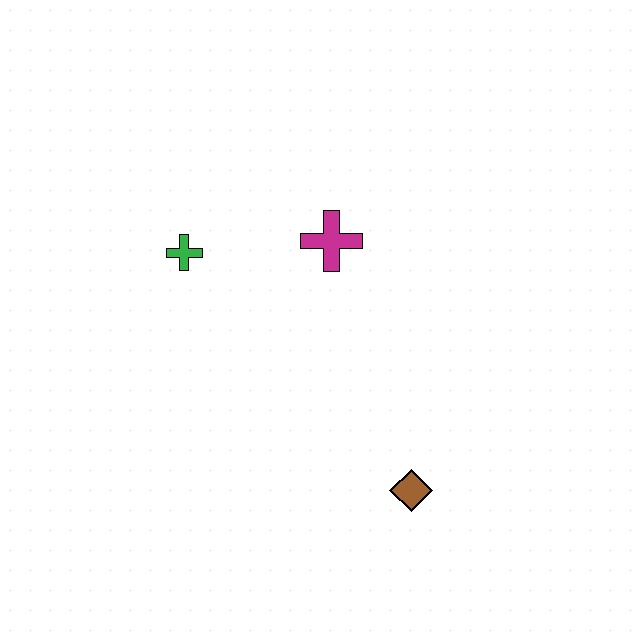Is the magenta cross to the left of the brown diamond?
Yes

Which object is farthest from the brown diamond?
The green cross is farthest from the brown diamond.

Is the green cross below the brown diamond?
No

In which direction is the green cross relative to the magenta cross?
The green cross is to the left of the magenta cross.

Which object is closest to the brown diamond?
The magenta cross is closest to the brown diamond.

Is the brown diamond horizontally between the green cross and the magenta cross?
No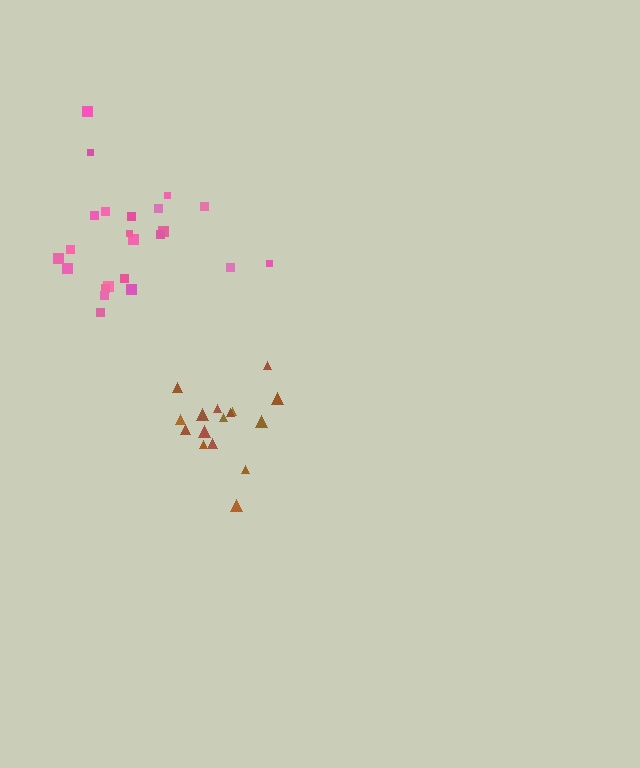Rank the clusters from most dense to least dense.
brown, pink.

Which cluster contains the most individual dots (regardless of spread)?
Pink (23).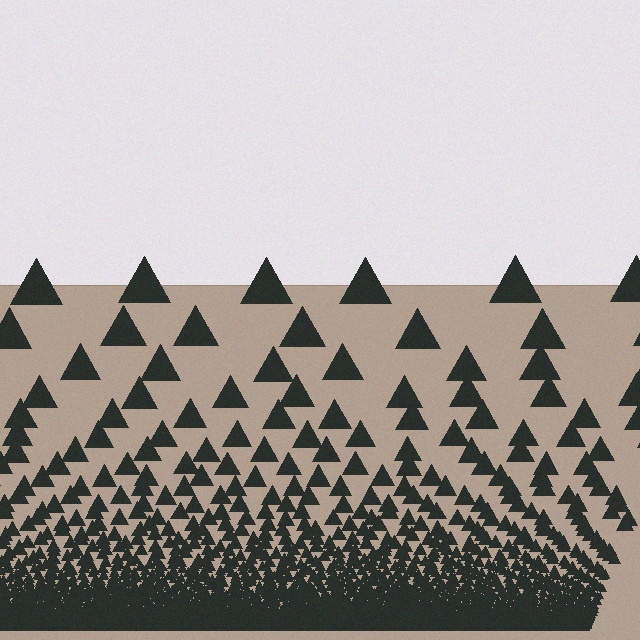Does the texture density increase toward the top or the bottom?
Density increases toward the bottom.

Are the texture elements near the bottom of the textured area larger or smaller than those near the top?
Smaller. The gradient is inverted — elements near the bottom are smaller and denser.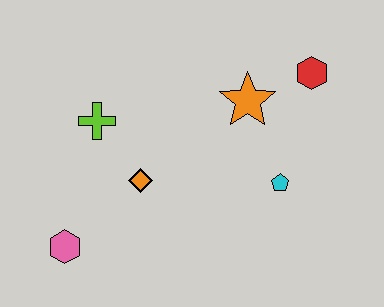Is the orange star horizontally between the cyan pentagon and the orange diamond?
Yes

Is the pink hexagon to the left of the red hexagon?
Yes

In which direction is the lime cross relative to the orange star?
The lime cross is to the left of the orange star.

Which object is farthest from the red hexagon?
The pink hexagon is farthest from the red hexagon.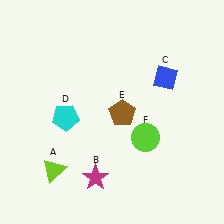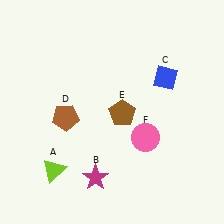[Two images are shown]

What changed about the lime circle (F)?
In Image 1, F is lime. In Image 2, it changed to pink.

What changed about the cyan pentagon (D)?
In Image 1, D is cyan. In Image 2, it changed to brown.